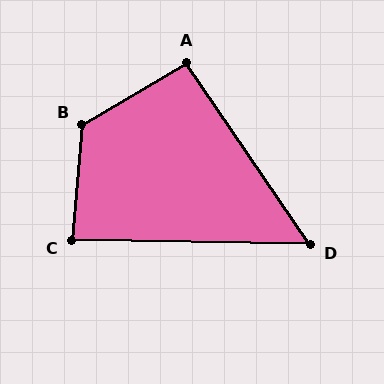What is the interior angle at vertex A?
Approximately 94 degrees (approximately right).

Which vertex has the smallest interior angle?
D, at approximately 55 degrees.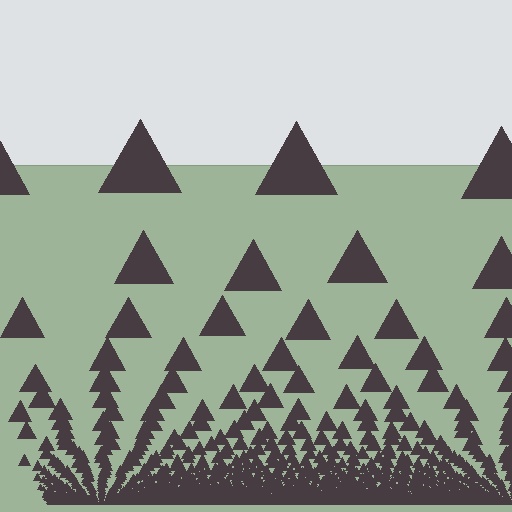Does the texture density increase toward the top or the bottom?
Density increases toward the bottom.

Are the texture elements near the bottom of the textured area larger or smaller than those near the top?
Smaller. The gradient is inverted — elements near the bottom are smaller and denser.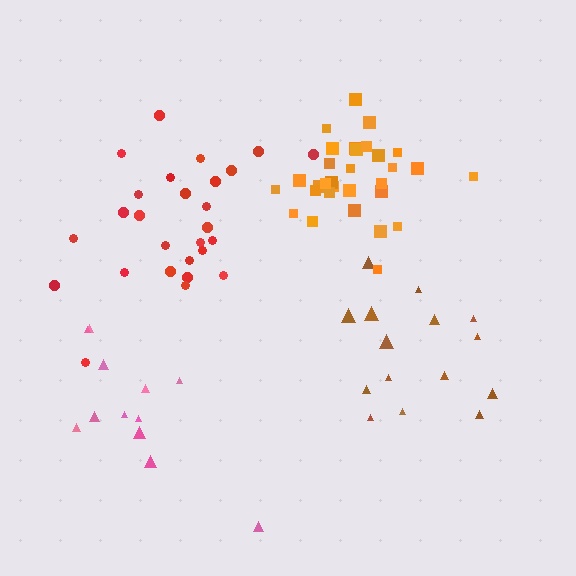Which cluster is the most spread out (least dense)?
Pink.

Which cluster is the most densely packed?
Orange.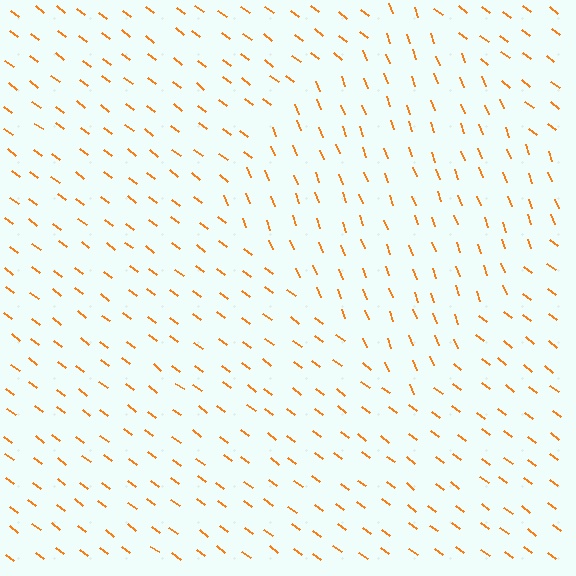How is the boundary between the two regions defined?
The boundary is defined purely by a change in line orientation (approximately 32 degrees difference). All lines are the same color and thickness.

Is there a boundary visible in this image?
Yes, there is a texture boundary formed by a change in line orientation.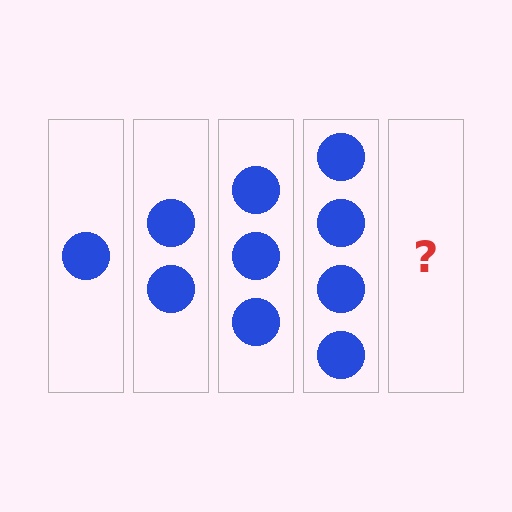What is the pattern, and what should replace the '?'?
The pattern is that each step adds one more circle. The '?' should be 5 circles.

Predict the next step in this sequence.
The next step is 5 circles.